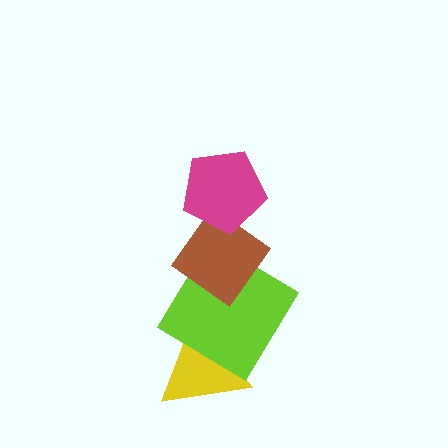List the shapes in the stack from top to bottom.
From top to bottom: the magenta pentagon, the brown diamond, the lime diamond, the yellow triangle.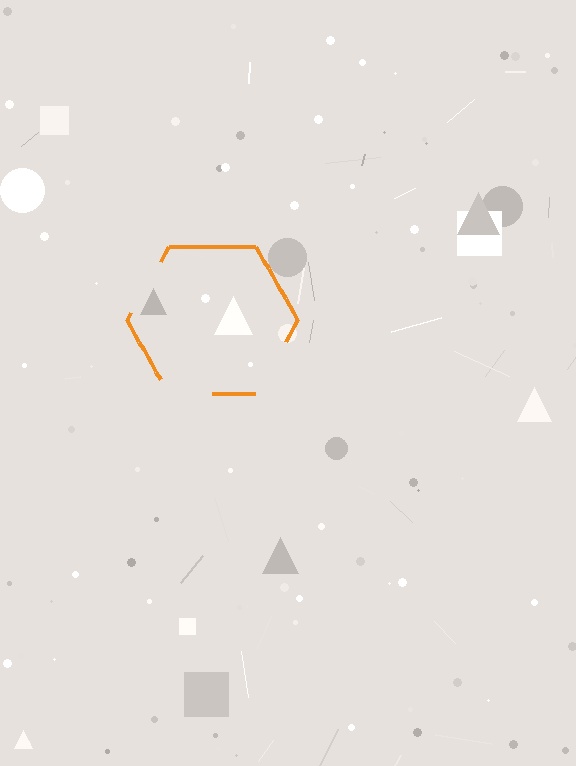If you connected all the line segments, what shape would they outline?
They would outline a hexagon.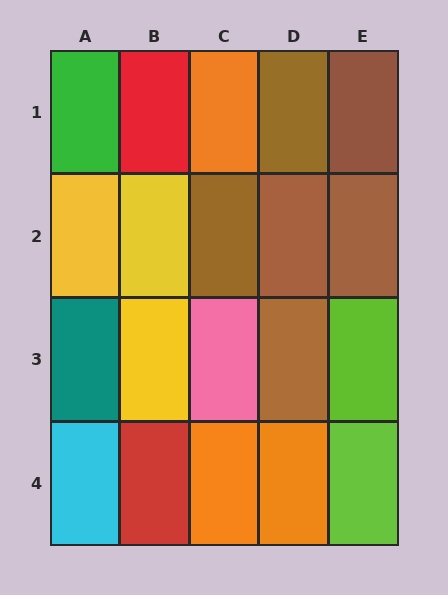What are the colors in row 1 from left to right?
Green, red, orange, brown, brown.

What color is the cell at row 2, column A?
Yellow.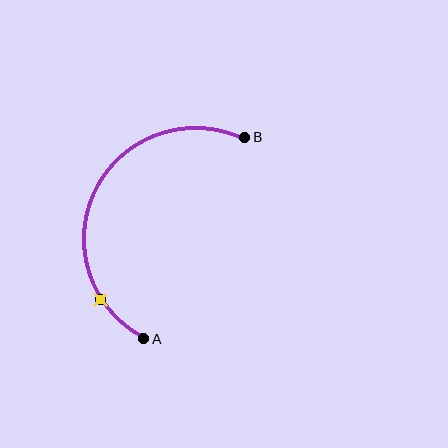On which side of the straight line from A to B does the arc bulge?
The arc bulges to the left of the straight line connecting A and B.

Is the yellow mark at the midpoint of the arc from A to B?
No. The yellow mark lies on the arc but is closer to endpoint A. The arc midpoint would be at the point on the curve equidistant along the arc from both A and B.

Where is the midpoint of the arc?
The arc midpoint is the point on the curve farthest from the straight line joining A and B. It sits to the left of that line.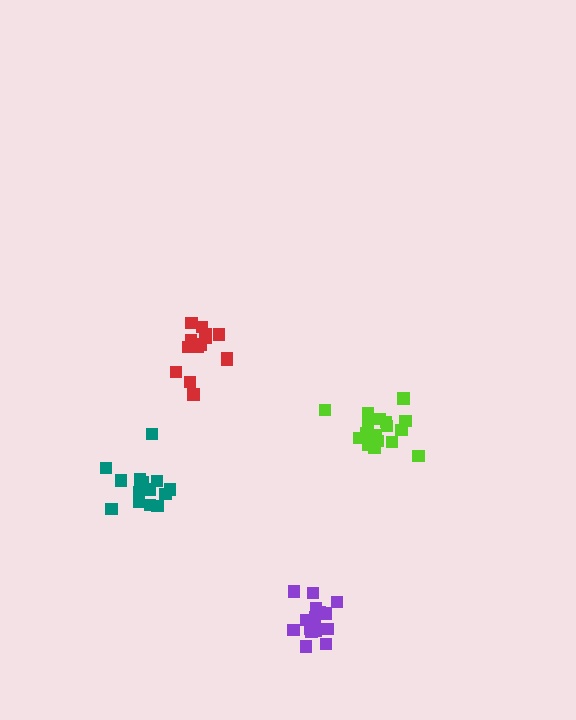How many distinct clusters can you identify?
There are 4 distinct clusters.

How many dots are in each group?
Group 1: 14 dots, Group 2: 18 dots, Group 3: 16 dots, Group 4: 16 dots (64 total).